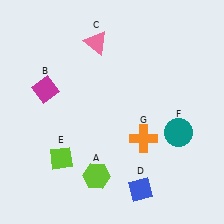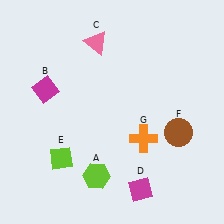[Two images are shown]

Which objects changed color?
D changed from blue to magenta. F changed from teal to brown.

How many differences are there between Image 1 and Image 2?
There are 2 differences between the two images.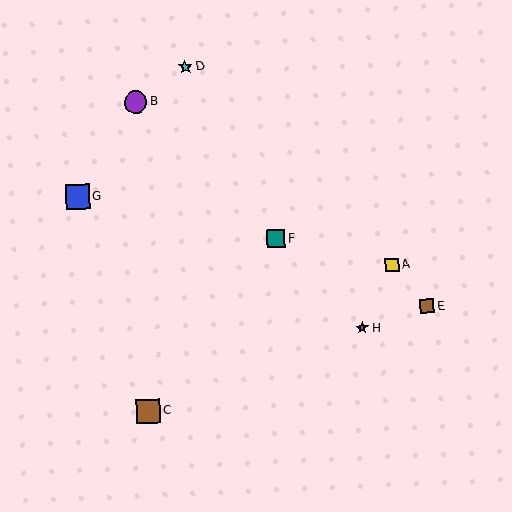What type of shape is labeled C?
Shape C is a brown square.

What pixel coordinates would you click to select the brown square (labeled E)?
Click at (427, 306) to select the brown square E.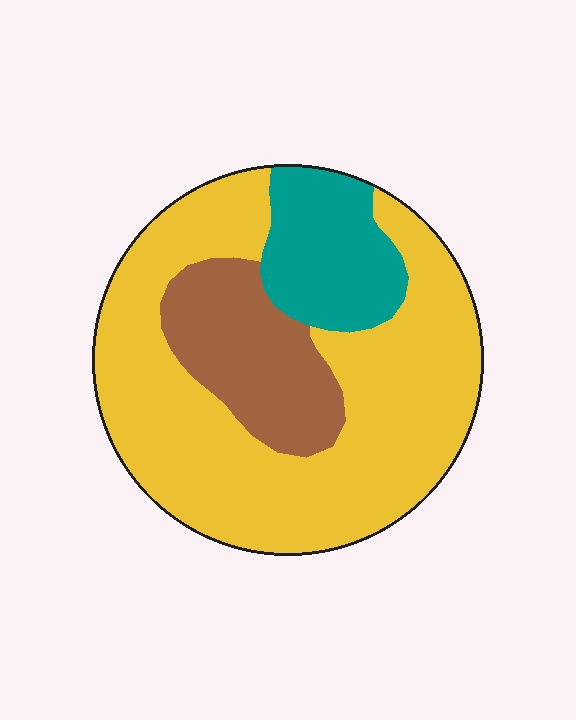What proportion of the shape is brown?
Brown covers 19% of the shape.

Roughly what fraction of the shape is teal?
Teal covers 16% of the shape.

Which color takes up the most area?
Yellow, at roughly 65%.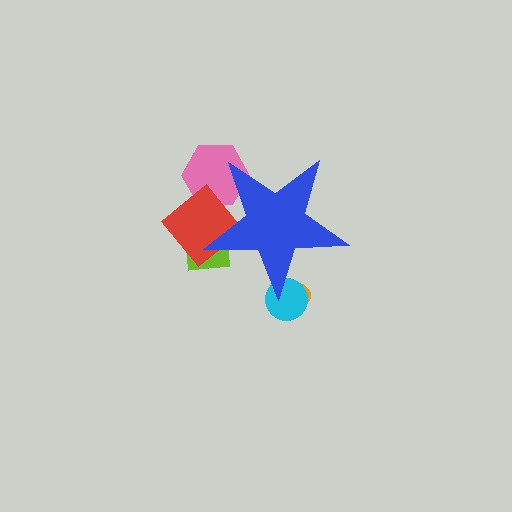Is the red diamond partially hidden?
Yes, the red diamond is partially hidden behind the blue star.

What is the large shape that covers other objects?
A blue star.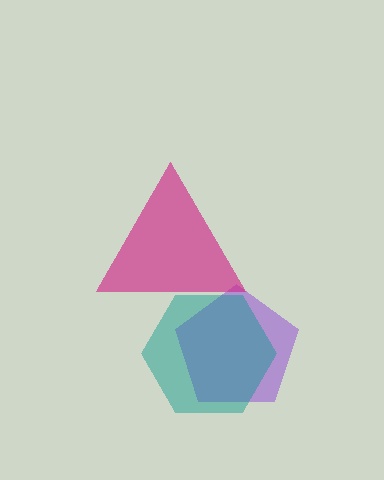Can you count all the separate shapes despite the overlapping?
Yes, there are 3 separate shapes.